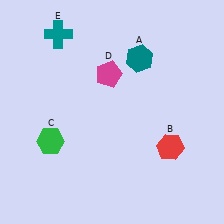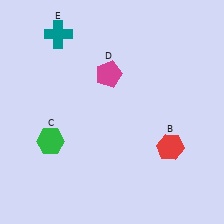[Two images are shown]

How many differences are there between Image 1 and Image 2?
There is 1 difference between the two images.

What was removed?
The teal hexagon (A) was removed in Image 2.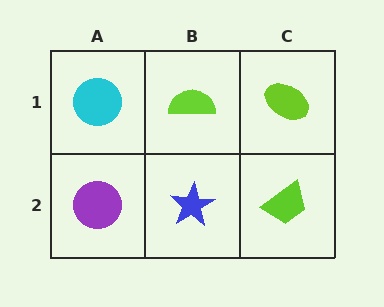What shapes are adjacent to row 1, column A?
A purple circle (row 2, column A), a lime semicircle (row 1, column B).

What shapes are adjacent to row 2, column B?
A lime semicircle (row 1, column B), a purple circle (row 2, column A), a lime trapezoid (row 2, column C).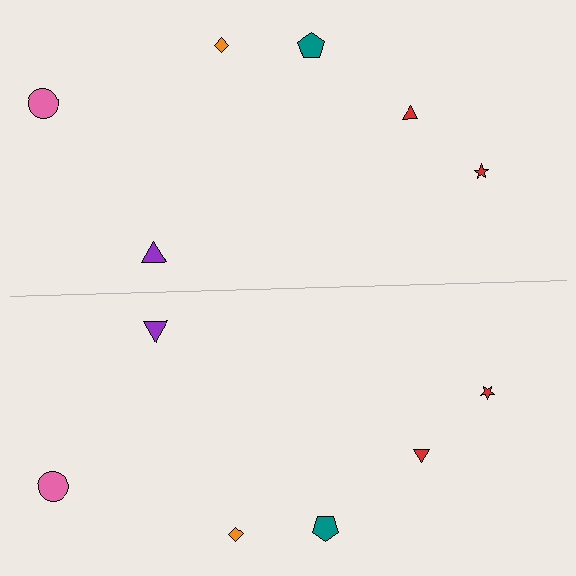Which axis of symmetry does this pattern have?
The pattern has a horizontal axis of symmetry running through the center of the image.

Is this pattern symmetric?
Yes, this pattern has bilateral (reflection) symmetry.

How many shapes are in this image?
There are 12 shapes in this image.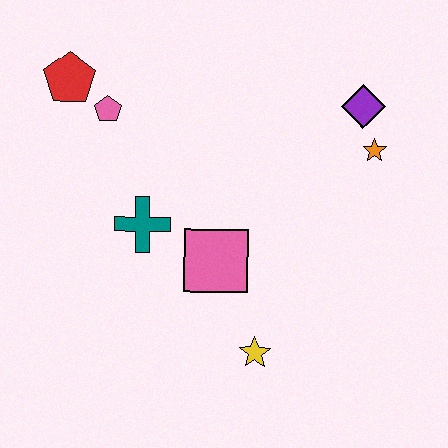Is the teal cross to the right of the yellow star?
No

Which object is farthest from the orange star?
The red pentagon is farthest from the orange star.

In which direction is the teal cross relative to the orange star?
The teal cross is to the left of the orange star.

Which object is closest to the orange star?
The purple diamond is closest to the orange star.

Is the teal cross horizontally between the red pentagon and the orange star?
Yes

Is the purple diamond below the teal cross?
No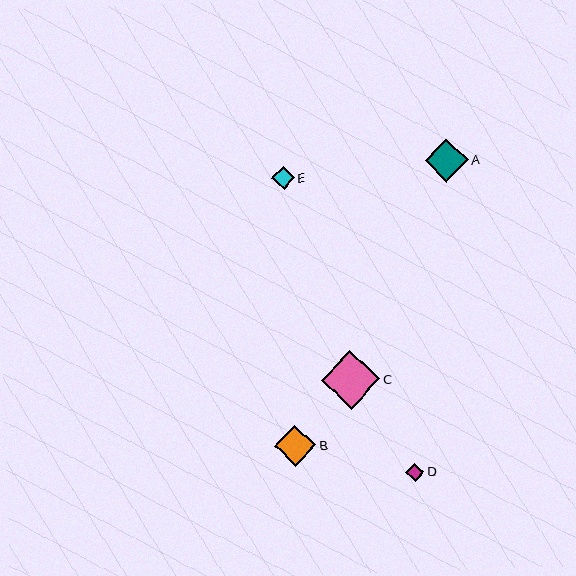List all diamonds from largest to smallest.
From largest to smallest: C, A, B, E, D.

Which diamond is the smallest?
Diamond D is the smallest with a size of approximately 18 pixels.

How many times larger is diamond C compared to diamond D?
Diamond C is approximately 3.2 times the size of diamond D.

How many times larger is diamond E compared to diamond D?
Diamond E is approximately 1.2 times the size of diamond D.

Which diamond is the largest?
Diamond C is the largest with a size of approximately 58 pixels.